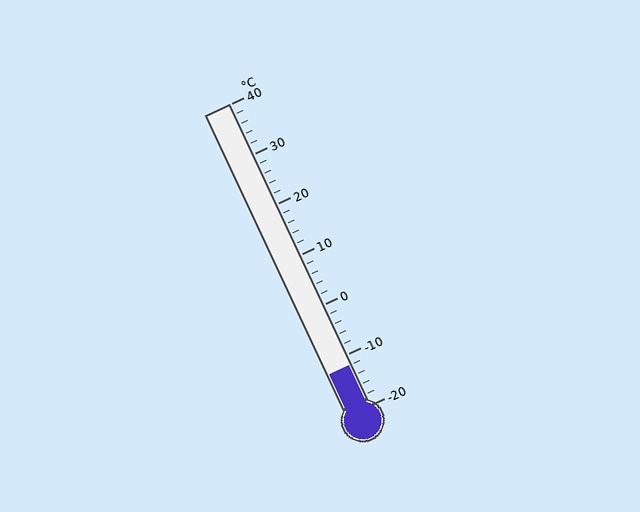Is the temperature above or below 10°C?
The temperature is below 10°C.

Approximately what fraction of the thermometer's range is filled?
The thermometer is filled to approximately 15% of its range.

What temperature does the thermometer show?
The thermometer shows approximately -12°C.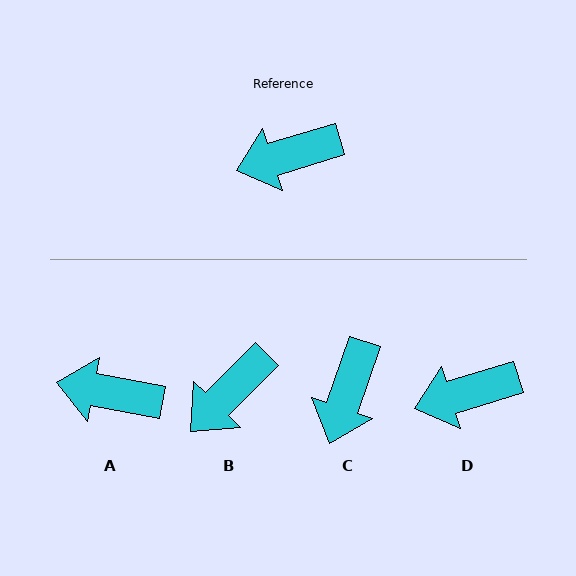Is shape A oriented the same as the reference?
No, it is off by about 28 degrees.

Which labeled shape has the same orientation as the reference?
D.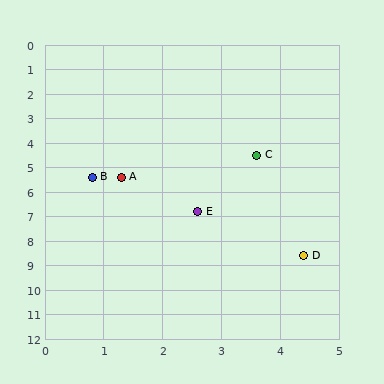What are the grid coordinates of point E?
Point E is at approximately (2.6, 6.8).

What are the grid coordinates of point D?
Point D is at approximately (4.4, 8.6).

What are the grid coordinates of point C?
Point C is at approximately (3.6, 4.5).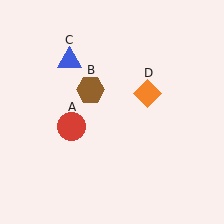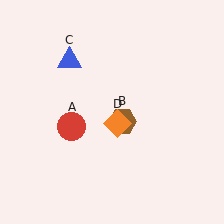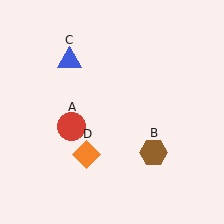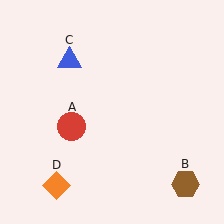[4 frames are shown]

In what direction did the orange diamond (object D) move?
The orange diamond (object D) moved down and to the left.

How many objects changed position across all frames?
2 objects changed position: brown hexagon (object B), orange diamond (object D).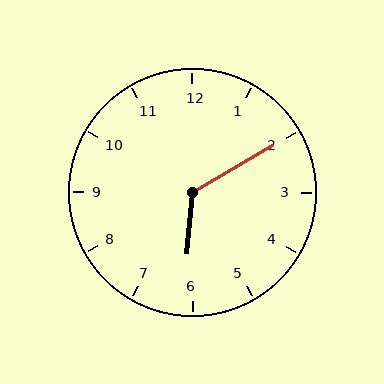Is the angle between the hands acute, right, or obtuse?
It is obtuse.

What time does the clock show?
6:10.